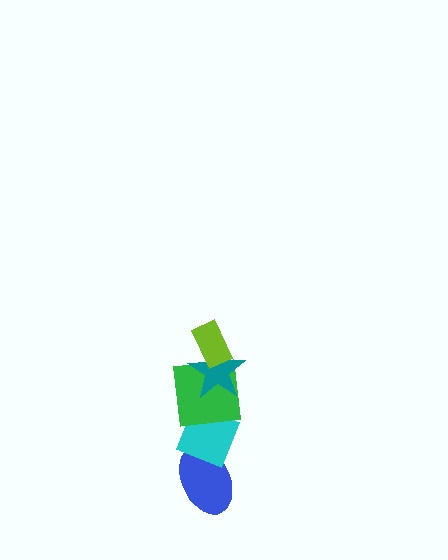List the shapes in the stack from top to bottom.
From top to bottom: the lime rectangle, the teal star, the green square, the cyan diamond, the blue ellipse.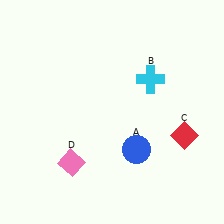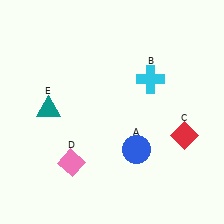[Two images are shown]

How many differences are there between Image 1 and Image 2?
There is 1 difference between the two images.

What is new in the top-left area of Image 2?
A teal triangle (E) was added in the top-left area of Image 2.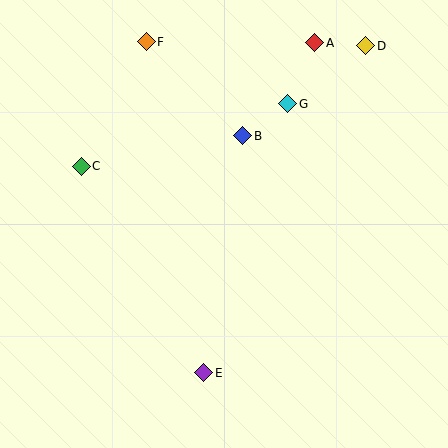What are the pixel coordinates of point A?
Point A is at (315, 43).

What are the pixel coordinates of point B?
Point B is at (243, 136).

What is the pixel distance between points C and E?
The distance between C and E is 240 pixels.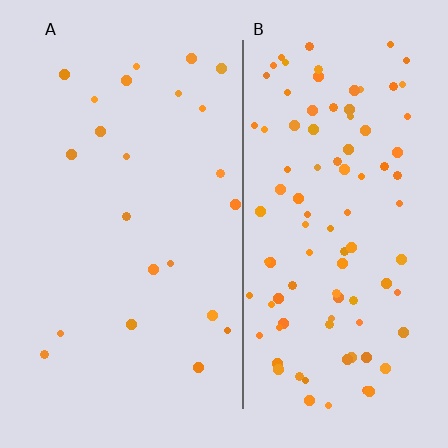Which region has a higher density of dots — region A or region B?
B (the right).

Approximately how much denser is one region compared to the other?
Approximately 4.3× — region B over region A.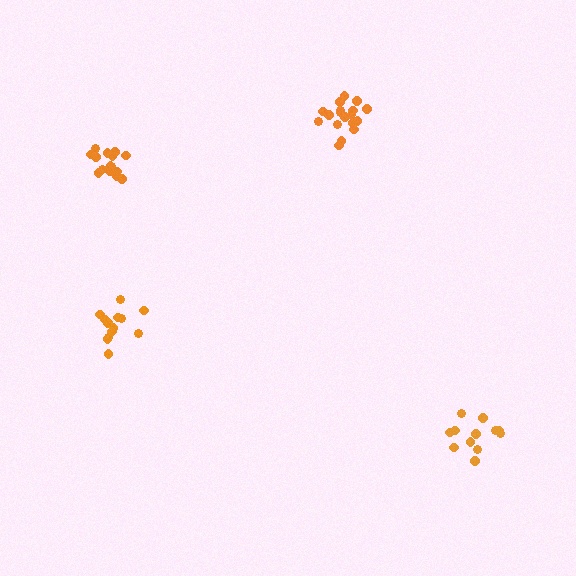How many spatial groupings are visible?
There are 4 spatial groupings.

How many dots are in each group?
Group 1: 13 dots, Group 2: 12 dots, Group 3: 18 dots, Group 4: 18 dots (61 total).